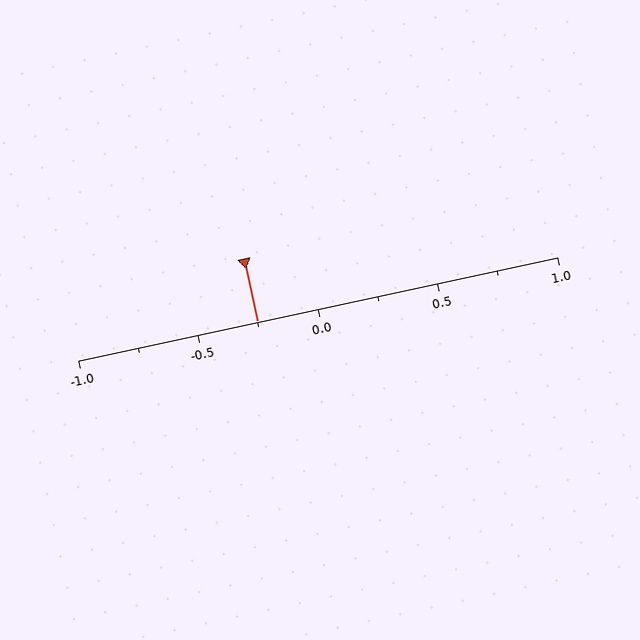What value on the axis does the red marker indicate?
The marker indicates approximately -0.25.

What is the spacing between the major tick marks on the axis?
The major ticks are spaced 0.5 apart.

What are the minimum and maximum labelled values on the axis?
The axis runs from -1.0 to 1.0.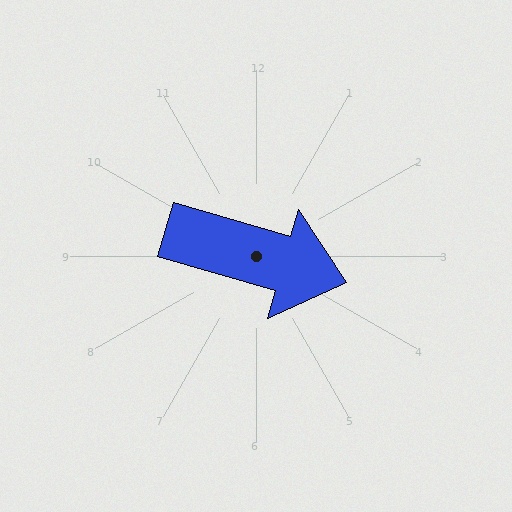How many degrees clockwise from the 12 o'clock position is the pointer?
Approximately 106 degrees.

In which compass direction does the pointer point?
East.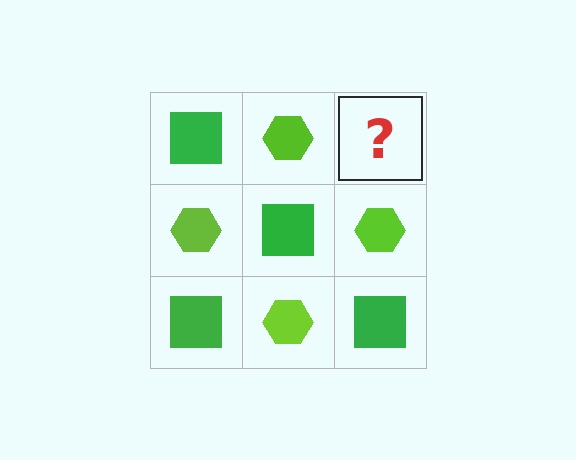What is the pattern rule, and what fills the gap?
The rule is that it alternates green square and lime hexagon in a checkerboard pattern. The gap should be filled with a green square.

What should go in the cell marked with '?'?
The missing cell should contain a green square.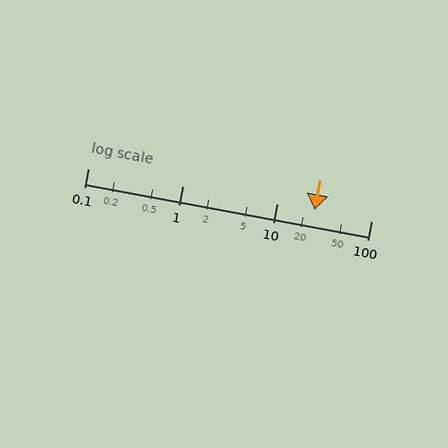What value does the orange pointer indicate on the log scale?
The pointer indicates approximately 25.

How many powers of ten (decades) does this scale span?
The scale spans 3 decades, from 0.1 to 100.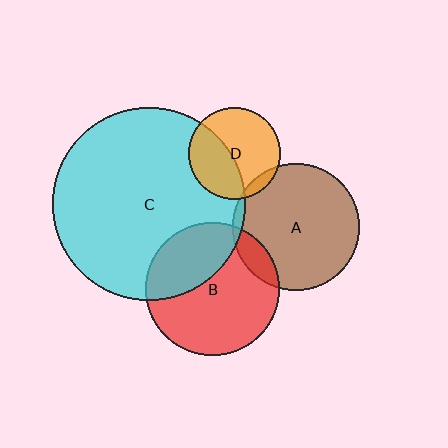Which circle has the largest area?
Circle C (cyan).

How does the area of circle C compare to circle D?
Approximately 4.4 times.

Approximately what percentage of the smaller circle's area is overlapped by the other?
Approximately 35%.